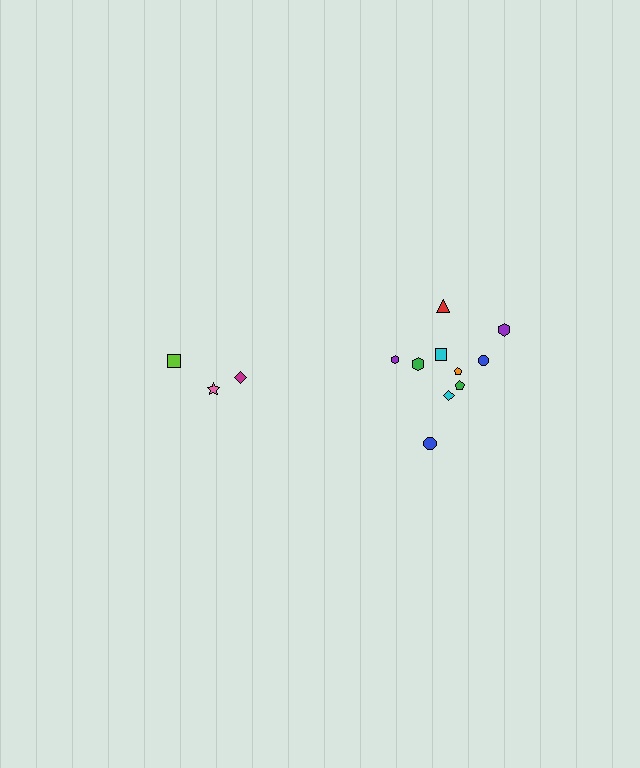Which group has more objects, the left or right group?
The right group.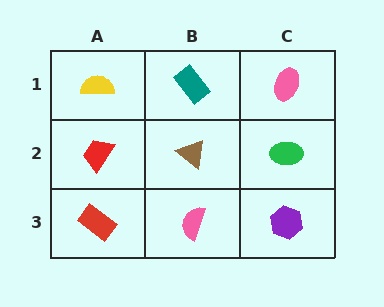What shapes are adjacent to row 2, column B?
A teal rectangle (row 1, column B), a pink semicircle (row 3, column B), a red trapezoid (row 2, column A), a green ellipse (row 2, column C).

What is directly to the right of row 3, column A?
A pink semicircle.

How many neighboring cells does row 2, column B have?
4.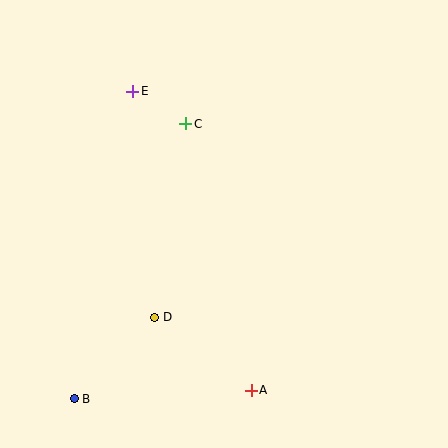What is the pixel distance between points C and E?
The distance between C and E is 62 pixels.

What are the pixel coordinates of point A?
Point A is at (251, 390).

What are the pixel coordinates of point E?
Point E is at (133, 91).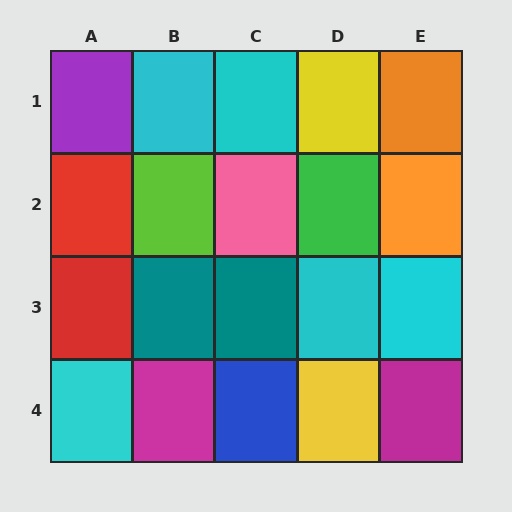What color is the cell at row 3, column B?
Teal.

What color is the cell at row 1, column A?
Purple.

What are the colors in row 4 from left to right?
Cyan, magenta, blue, yellow, magenta.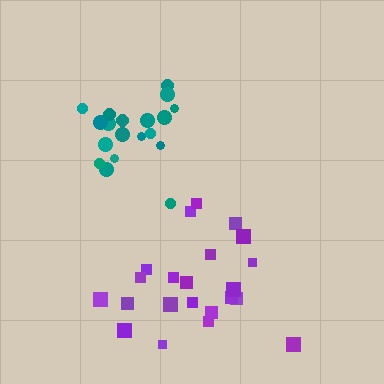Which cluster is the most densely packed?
Teal.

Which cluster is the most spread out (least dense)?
Purple.